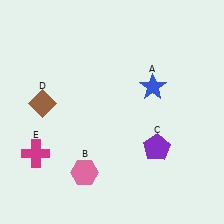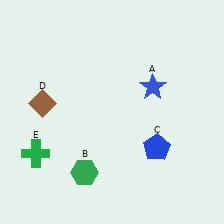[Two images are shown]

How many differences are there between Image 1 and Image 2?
There are 3 differences between the two images.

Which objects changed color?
B changed from pink to green. C changed from purple to blue. E changed from magenta to green.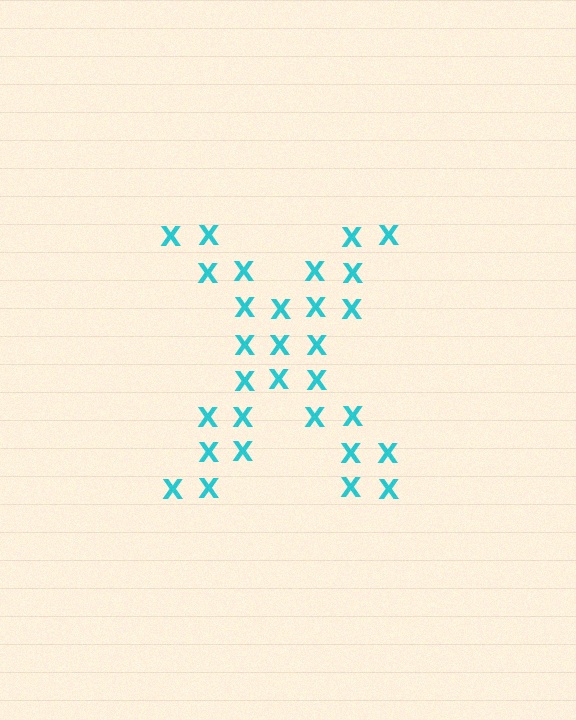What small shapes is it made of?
It is made of small letter X's.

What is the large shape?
The large shape is the letter X.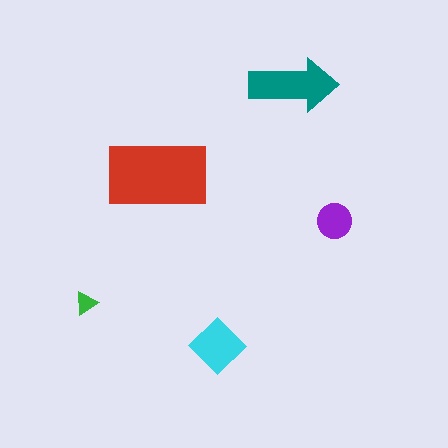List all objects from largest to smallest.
The red rectangle, the teal arrow, the cyan diamond, the purple circle, the green triangle.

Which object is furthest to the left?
The green triangle is leftmost.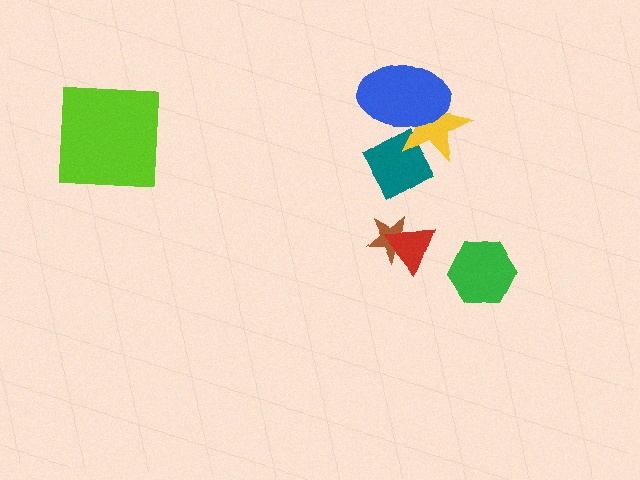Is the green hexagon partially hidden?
No, no other shape covers it.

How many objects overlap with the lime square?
0 objects overlap with the lime square.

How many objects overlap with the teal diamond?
1 object overlaps with the teal diamond.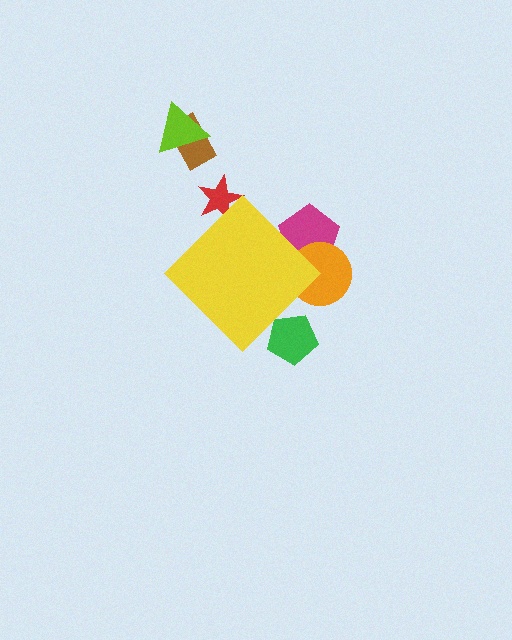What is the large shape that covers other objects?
A yellow diamond.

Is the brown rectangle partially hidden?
No, the brown rectangle is fully visible.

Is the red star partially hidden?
Yes, the red star is partially hidden behind the yellow diamond.